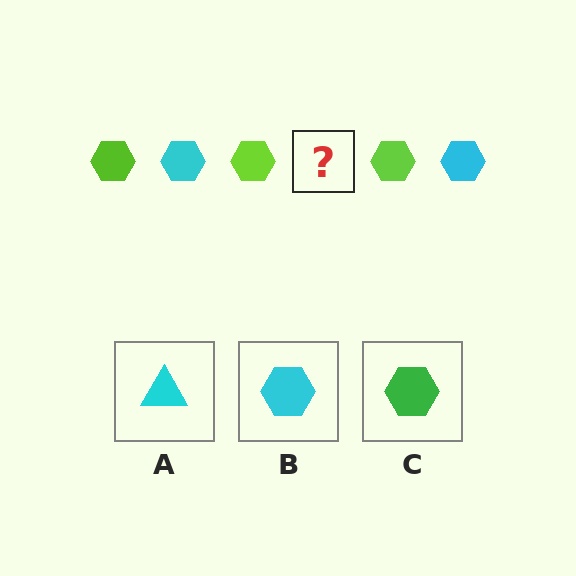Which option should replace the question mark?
Option B.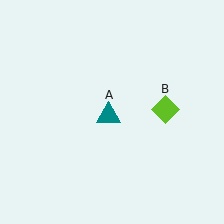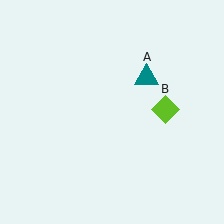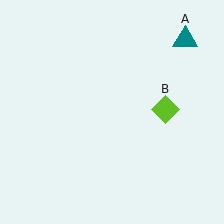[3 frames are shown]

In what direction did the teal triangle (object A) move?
The teal triangle (object A) moved up and to the right.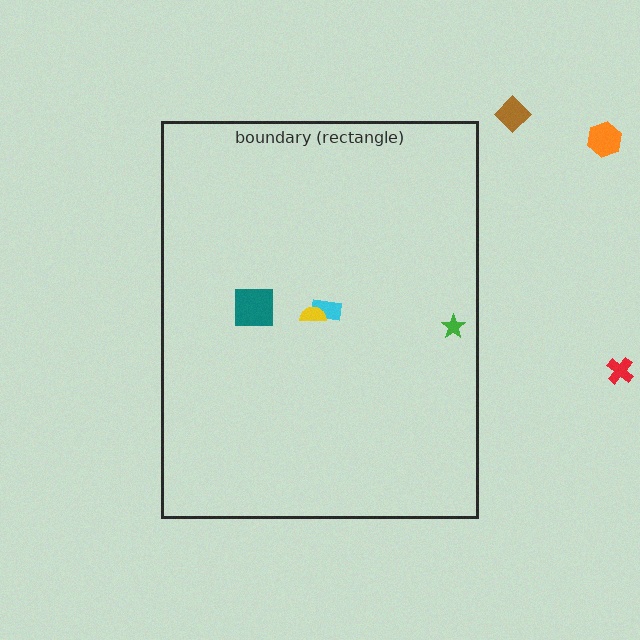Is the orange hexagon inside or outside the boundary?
Outside.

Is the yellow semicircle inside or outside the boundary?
Inside.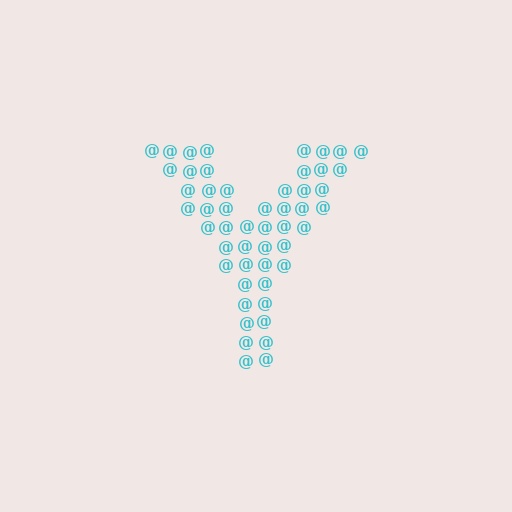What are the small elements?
The small elements are at signs.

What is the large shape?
The large shape is the letter Y.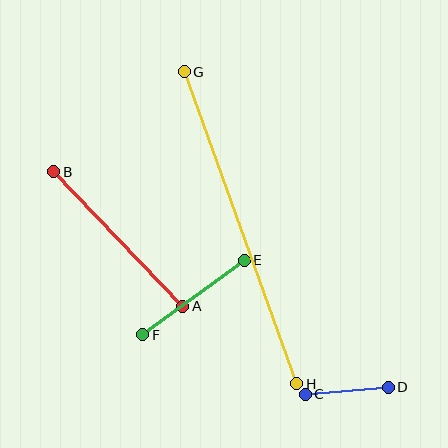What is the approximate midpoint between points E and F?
The midpoint is at approximately (194, 298) pixels.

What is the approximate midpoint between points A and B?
The midpoint is at approximately (118, 239) pixels.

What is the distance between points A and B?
The distance is approximately 187 pixels.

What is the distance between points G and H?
The distance is approximately 332 pixels.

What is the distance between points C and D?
The distance is approximately 83 pixels.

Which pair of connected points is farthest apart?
Points G and H are farthest apart.